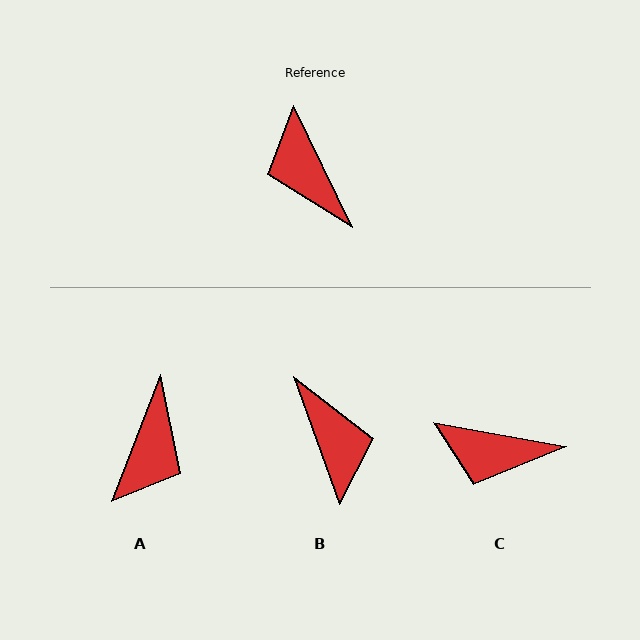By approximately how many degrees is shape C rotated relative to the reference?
Approximately 54 degrees counter-clockwise.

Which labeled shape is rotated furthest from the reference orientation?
B, about 174 degrees away.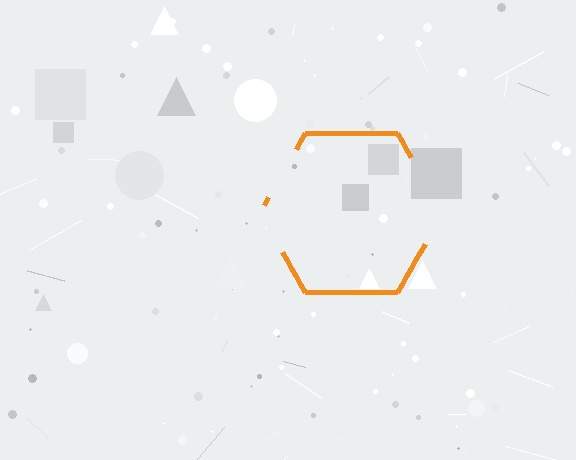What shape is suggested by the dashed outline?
The dashed outline suggests a hexagon.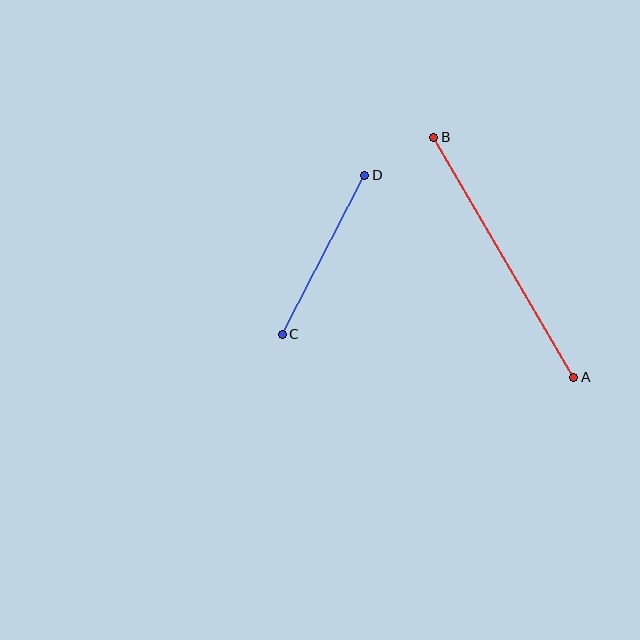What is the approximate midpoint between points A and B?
The midpoint is at approximately (504, 257) pixels.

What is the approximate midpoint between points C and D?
The midpoint is at approximately (323, 255) pixels.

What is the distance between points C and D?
The distance is approximately 179 pixels.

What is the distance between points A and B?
The distance is approximately 278 pixels.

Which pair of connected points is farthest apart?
Points A and B are farthest apart.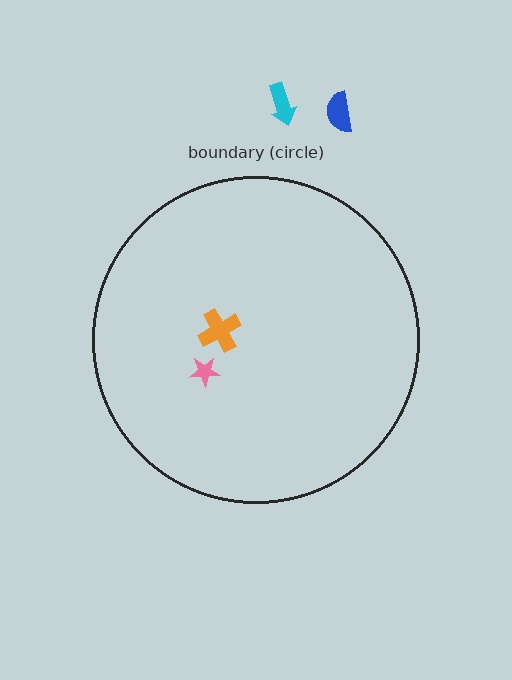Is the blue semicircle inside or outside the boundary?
Outside.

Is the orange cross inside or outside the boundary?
Inside.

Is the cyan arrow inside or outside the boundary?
Outside.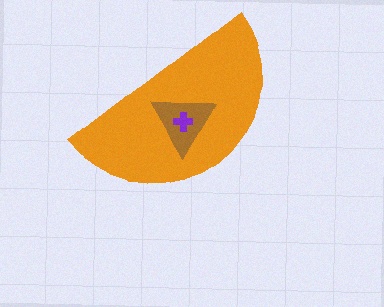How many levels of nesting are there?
3.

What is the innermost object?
The purple cross.